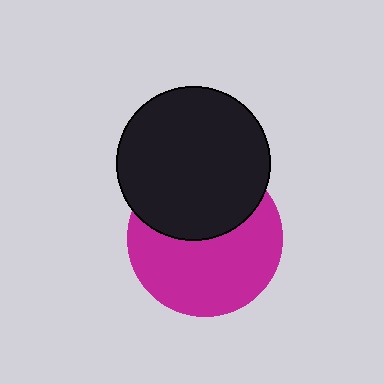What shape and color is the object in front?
The object in front is a black circle.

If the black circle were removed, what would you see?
You would see the complete magenta circle.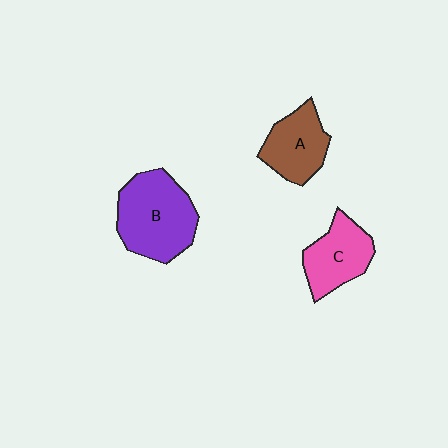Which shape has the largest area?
Shape B (purple).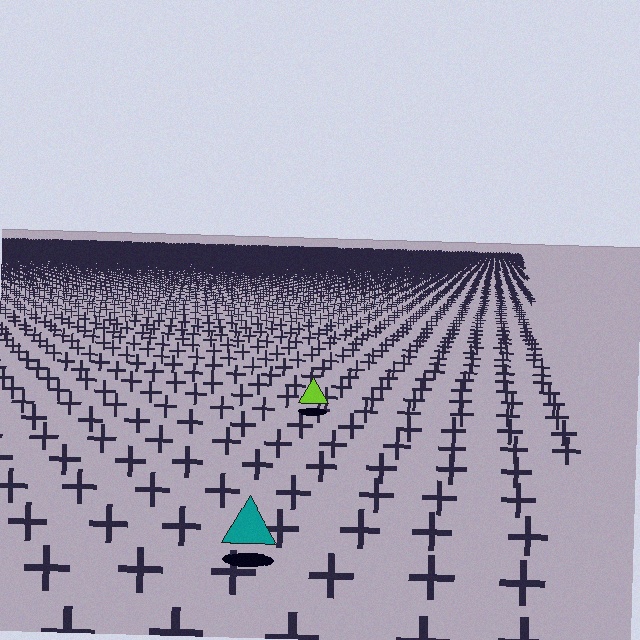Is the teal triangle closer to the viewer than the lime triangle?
Yes. The teal triangle is closer — you can tell from the texture gradient: the ground texture is coarser near it.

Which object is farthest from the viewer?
The lime triangle is farthest from the viewer. It appears smaller and the ground texture around it is denser.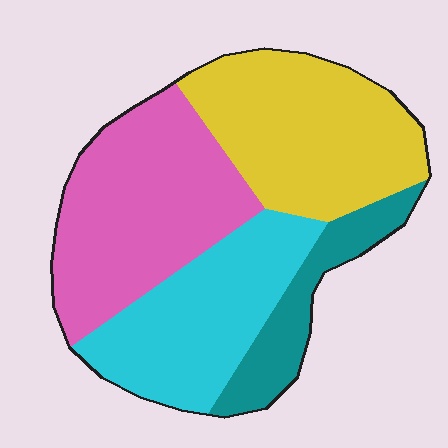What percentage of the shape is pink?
Pink covers around 30% of the shape.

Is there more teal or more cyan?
Cyan.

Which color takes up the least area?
Teal, at roughly 10%.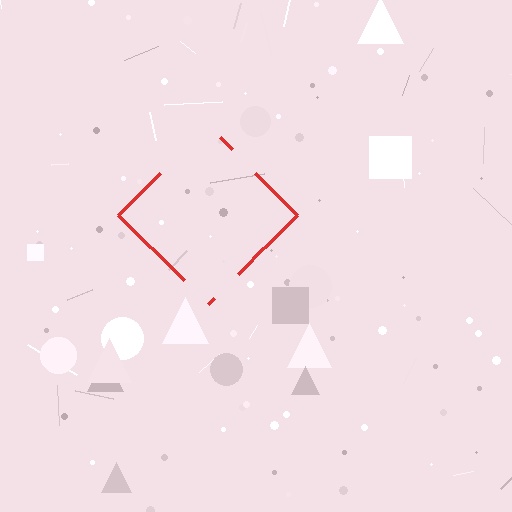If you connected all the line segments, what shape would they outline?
They would outline a diamond.